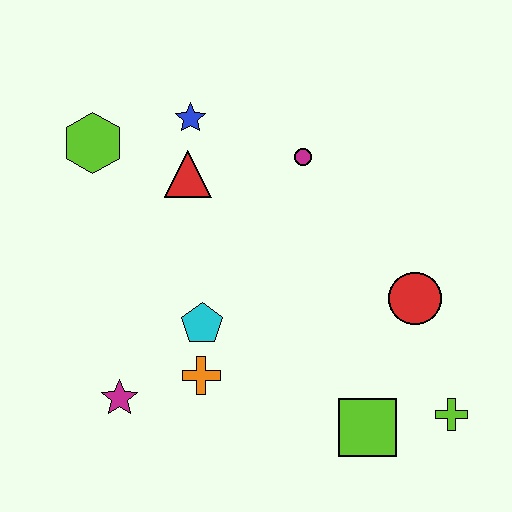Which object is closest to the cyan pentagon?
The orange cross is closest to the cyan pentagon.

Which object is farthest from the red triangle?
The lime cross is farthest from the red triangle.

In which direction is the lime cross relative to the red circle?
The lime cross is below the red circle.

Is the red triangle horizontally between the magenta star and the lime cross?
Yes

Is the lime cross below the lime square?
No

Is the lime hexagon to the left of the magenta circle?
Yes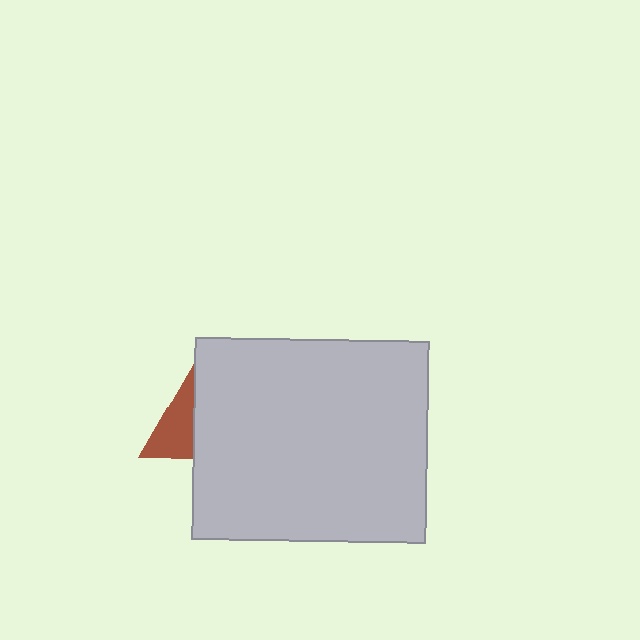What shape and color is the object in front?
The object in front is a light gray rectangle.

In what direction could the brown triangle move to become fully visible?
The brown triangle could move left. That would shift it out from behind the light gray rectangle entirely.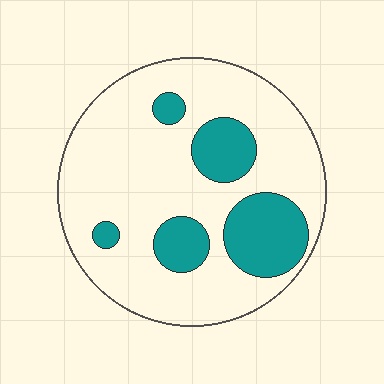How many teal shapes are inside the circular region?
5.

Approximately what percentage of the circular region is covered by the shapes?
Approximately 25%.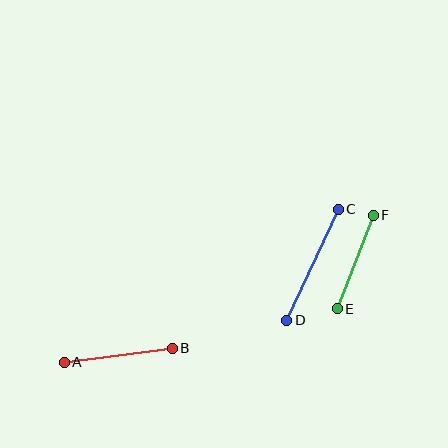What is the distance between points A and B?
The distance is approximately 109 pixels.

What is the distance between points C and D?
The distance is approximately 122 pixels.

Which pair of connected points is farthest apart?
Points C and D are farthest apart.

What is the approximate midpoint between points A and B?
The midpoint is at approximately (118, 355) pixels.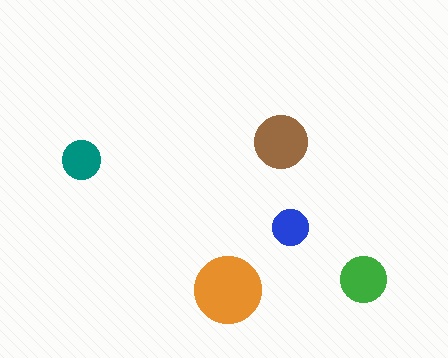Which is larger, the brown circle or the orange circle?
The orange one.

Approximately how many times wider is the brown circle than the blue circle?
About 1.5 times wider.